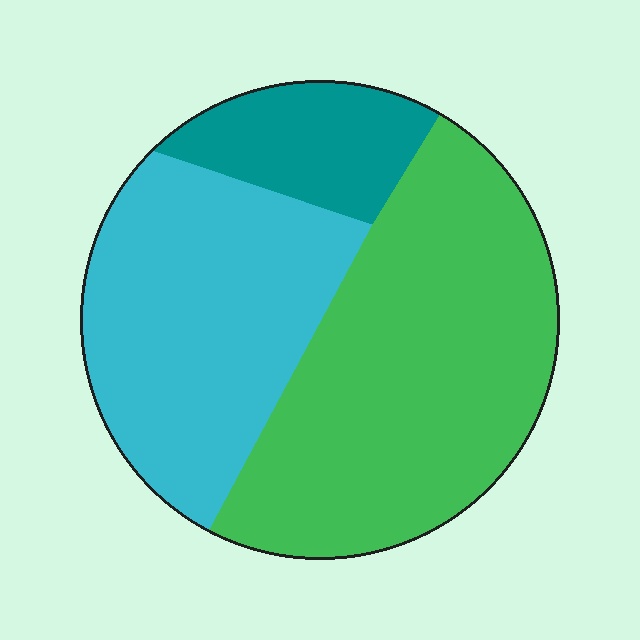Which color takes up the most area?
Green, at roughly 50%.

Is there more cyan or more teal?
Cyan.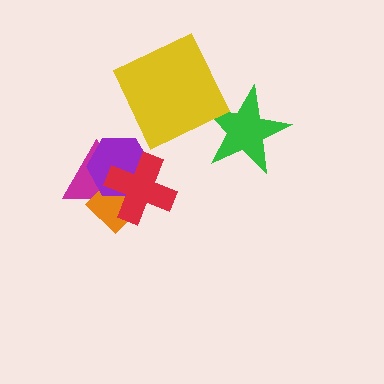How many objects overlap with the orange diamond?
3 objects overlap with the orange diamond.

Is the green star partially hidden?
No, no other shape covers it.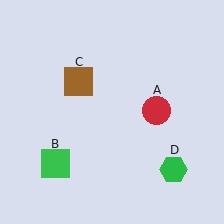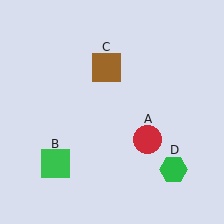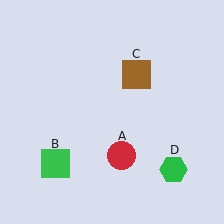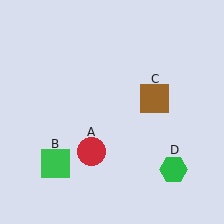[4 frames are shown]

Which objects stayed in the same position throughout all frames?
Green square (object B) and green hexagon (object D) remained stationary.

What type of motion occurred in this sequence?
The red circle (object A), brown square (object C) rotated clockwise around the center of the scene.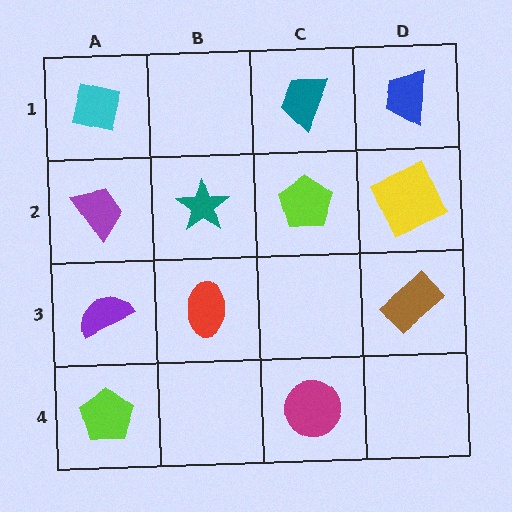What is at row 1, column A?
A cyan square.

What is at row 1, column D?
A blue trapezoid.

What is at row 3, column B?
A red ellipse.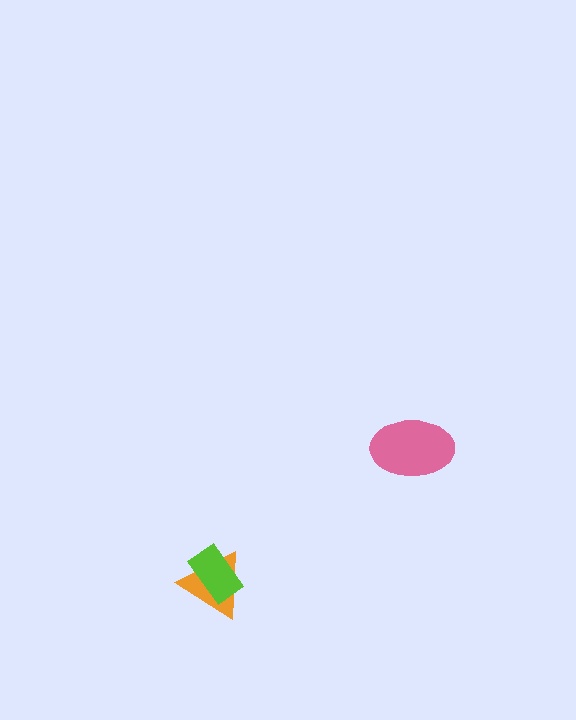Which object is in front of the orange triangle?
The lime rectangle is in front of the orange triangle.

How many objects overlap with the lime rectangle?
1 object overlaps with the lime rectangle.